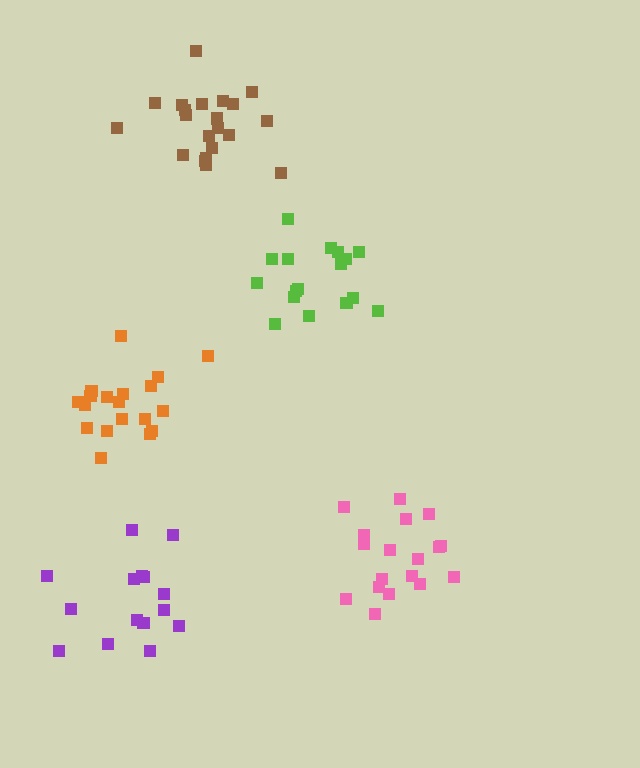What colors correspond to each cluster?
The clusters are colored: pink, lime, purple, orange, brown.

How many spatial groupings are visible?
There are 5 spatial groupings.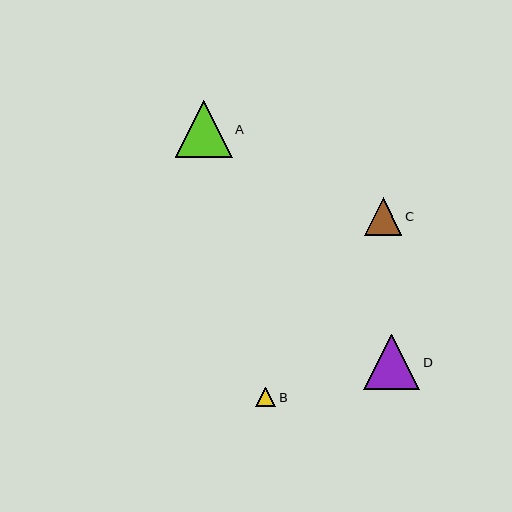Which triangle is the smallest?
Triangle B is the smallest with a size of approximately 20 pixels.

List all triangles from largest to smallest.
From largest to smallest: A, D, C, B.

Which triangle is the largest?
Triangle A is the largest with a size of approximately 57 pixels.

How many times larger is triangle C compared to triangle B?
Triangle C is approximately 1.9 times the size of triangle B.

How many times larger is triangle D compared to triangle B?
Triangle D is approximately 2.8 times the size of triangle B.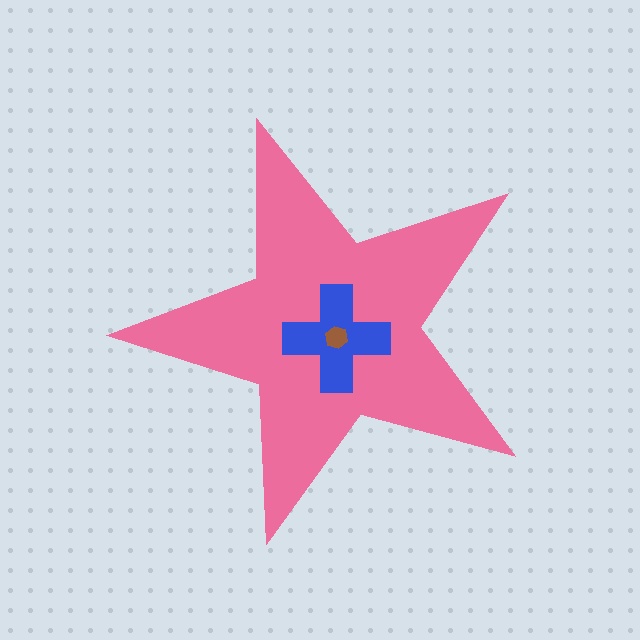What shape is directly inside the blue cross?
The brown hexagon.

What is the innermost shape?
The brown hexagon.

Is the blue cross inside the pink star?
Yes.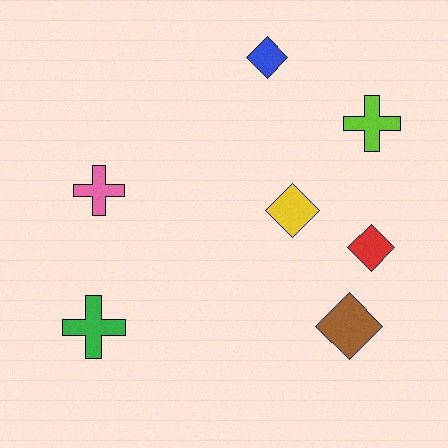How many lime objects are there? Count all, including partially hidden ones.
There is 1 lime object.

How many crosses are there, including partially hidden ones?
There are 3 crosses.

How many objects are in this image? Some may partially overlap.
There are 7 objects.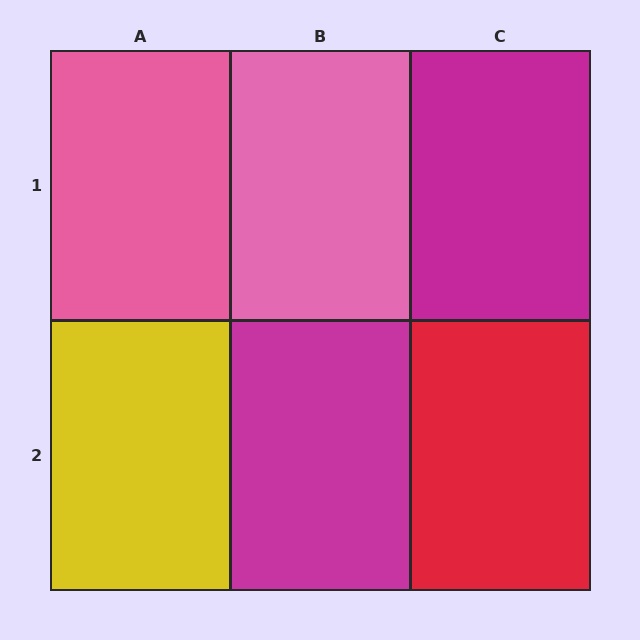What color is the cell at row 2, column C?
Red.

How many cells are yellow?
1 cell is yellow.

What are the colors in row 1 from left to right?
Pink, pink, magenta.